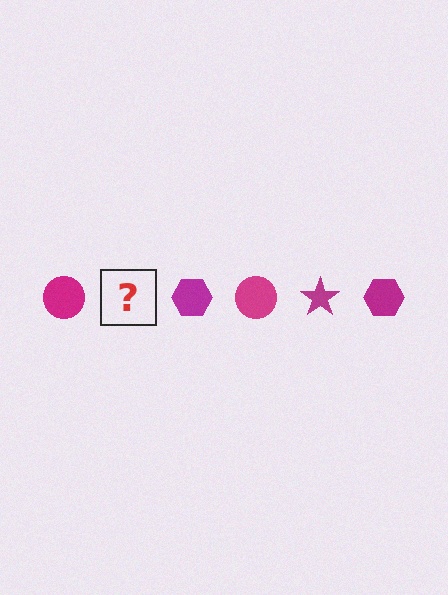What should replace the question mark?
The question mark should be replaced with a magenta star.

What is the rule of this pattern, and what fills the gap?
The rule is that the pattern cycles through circle, star, hexagon shapes in magenta. The gap should be filled with a magenta star.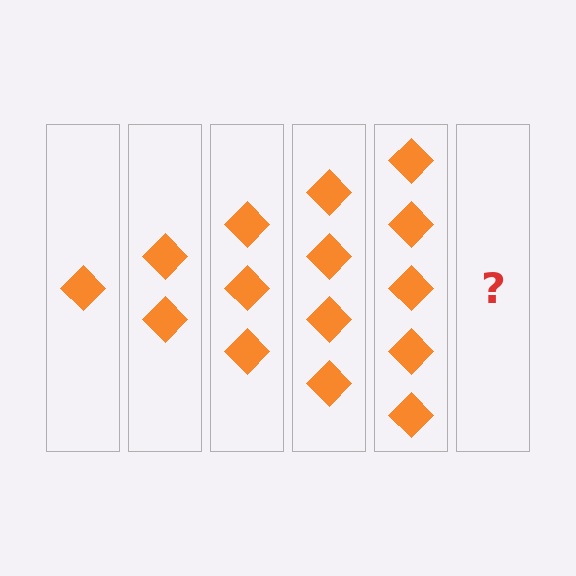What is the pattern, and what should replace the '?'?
The pattern is that each step adds one more diamond. The '?' should be 6 diamonds.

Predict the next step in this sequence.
The next step is 6 diamonds.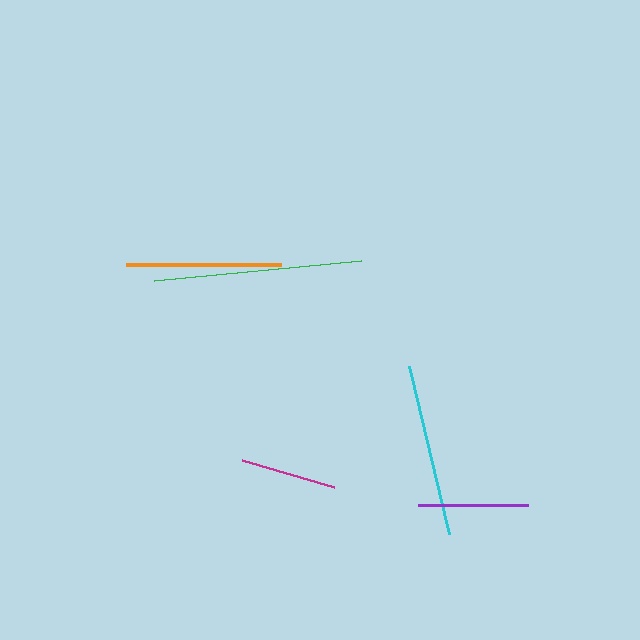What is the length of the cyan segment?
The cyan segment is approximately 172 pixels long.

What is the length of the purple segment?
The purple segment is approximately 110 pixels long.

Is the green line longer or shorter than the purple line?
The green line is longer than the purple line.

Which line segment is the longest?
The green line is the longest at approximately 209 pixels.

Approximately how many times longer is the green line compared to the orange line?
The green line is approximately 1.3 times the length of the orange line.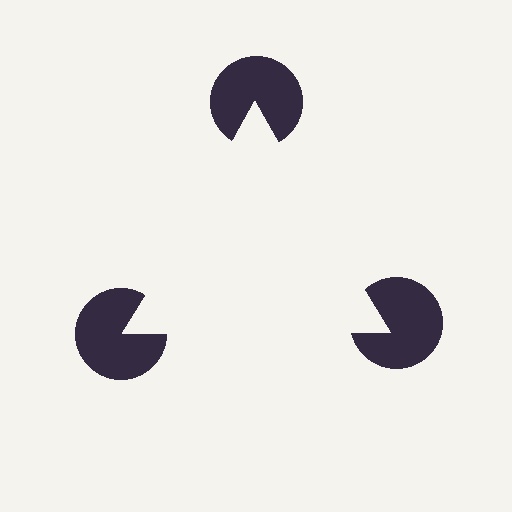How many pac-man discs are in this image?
There are 3 — one at each vertex of the illusory triangle.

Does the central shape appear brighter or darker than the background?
It typically appears slightly brighter than the background, even though no actual brightness change is drawn.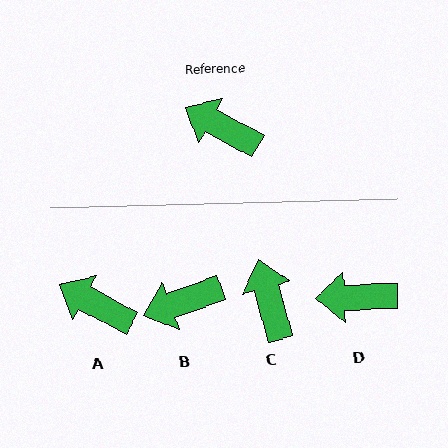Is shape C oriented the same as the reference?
No, it is off by about 46 degrees.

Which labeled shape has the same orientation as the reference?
A.